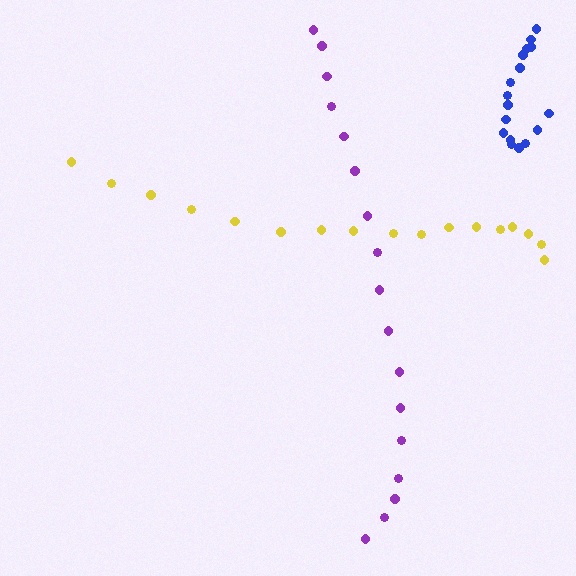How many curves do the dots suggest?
There are 3 distinct paths.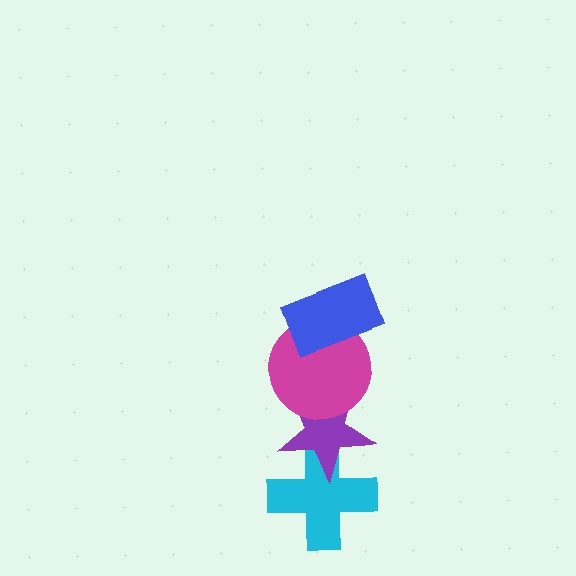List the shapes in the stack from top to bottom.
From top to bottom: the blue rectangle, the magenta circle, the purple star, the cyan cross.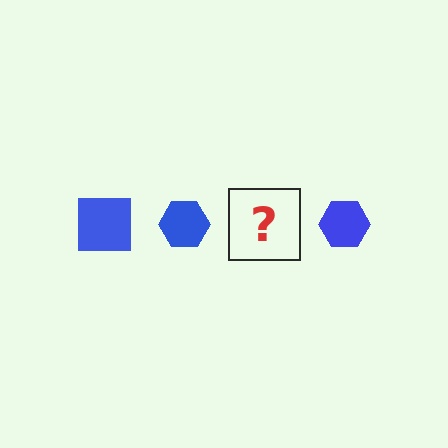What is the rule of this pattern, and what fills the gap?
The rule is that the pattern cycles through square, hexagon shapes in blue. The gap should be filled with a blue square.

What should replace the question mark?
The question mark should be replaced with a blue square.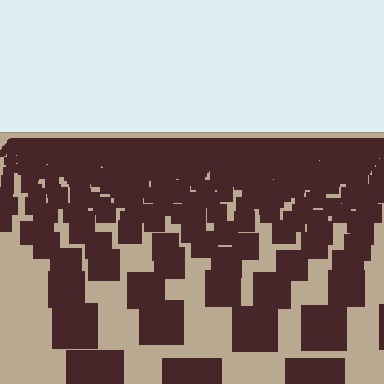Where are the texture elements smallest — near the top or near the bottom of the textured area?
Near the top.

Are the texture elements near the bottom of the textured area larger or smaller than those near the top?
Larger. Near the bottom, elements are closer to the viewer and appear at a bigger on-screen size.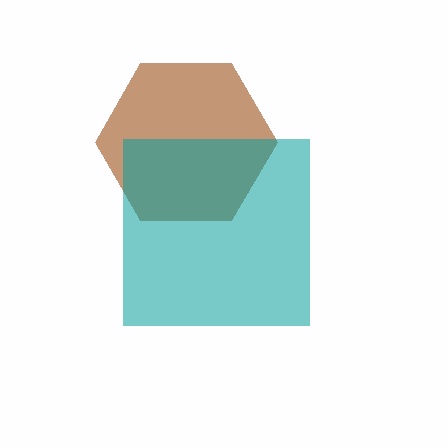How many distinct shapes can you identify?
There are 2 distinct shapes: a brown hexagon, a teal square.